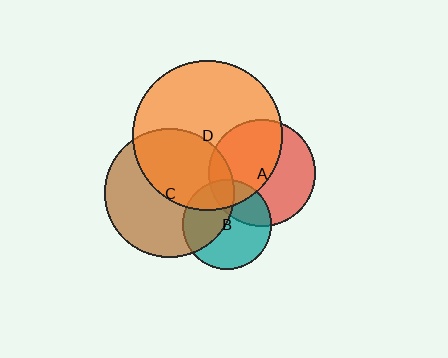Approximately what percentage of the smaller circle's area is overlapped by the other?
Approximately 25%.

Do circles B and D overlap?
Yes.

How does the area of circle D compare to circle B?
Approximately 2.8 times.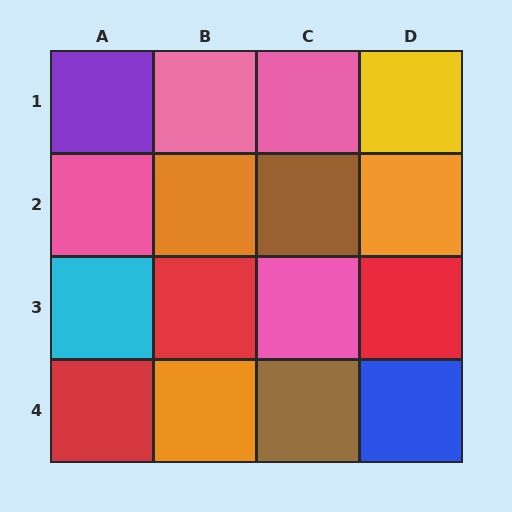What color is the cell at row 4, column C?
Brown.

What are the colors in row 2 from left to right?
Pink, orange, brown, orange.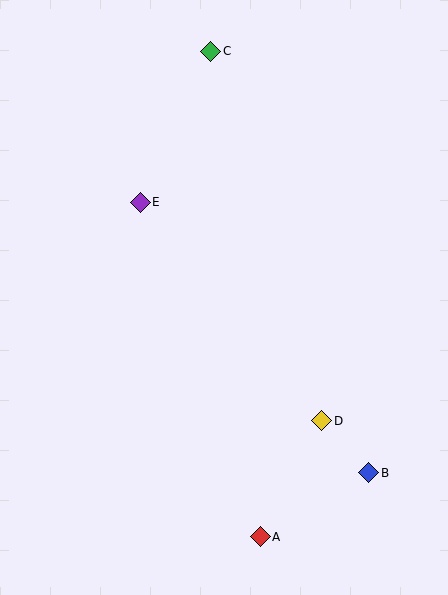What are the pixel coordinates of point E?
Point E is at (140, 202).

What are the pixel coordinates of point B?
Point B is at (369, 473).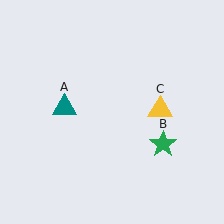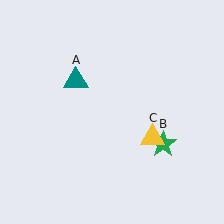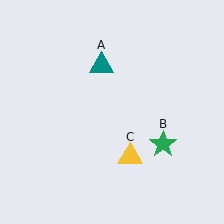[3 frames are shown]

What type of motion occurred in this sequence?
The teal triangle (object A), yellow triangle (object C) rotated clockwise around the center of the scene.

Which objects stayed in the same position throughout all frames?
Green star (object B) remained stationary.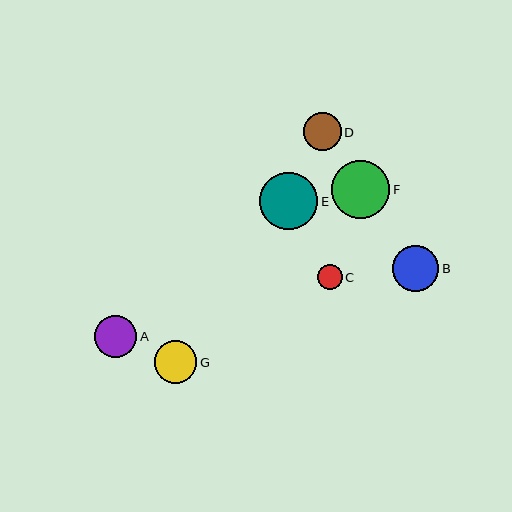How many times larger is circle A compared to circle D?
Circle A is approximately 1.1 times the size of circle D.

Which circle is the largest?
Circle F is the largest with a size of approximately 58 pixels.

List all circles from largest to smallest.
From largest to smallest: F, E, B, G, A, D, C.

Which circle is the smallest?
Circle C is the smallest with a size of approximately 24 pixels.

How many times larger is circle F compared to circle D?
Circle F is approximately 1.5 times the size of circle D.